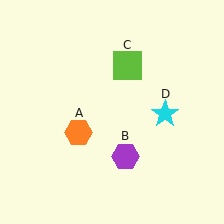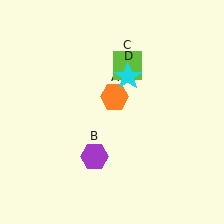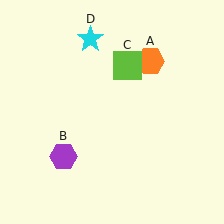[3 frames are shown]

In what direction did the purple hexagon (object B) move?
The purple hexagon (object B) moved left.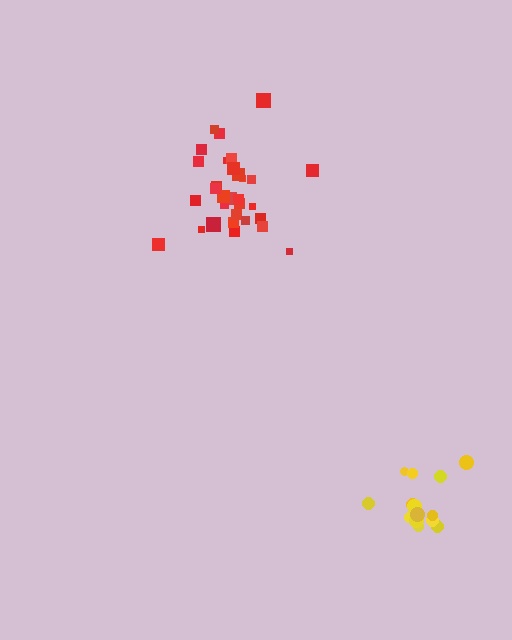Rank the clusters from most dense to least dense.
red, yellow.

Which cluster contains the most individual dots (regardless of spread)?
Red (31).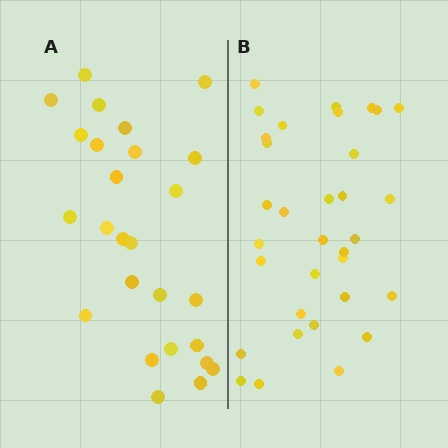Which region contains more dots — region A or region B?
Region B (the right region) has more dots.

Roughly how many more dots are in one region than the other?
Region B has roughly 8 or so more dots than region A.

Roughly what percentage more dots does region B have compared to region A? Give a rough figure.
About 25% more.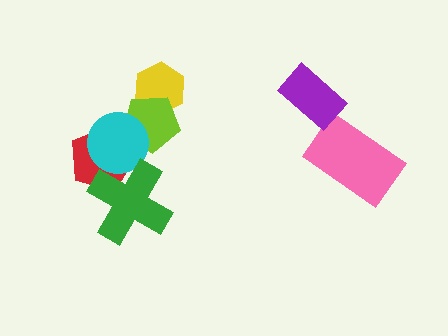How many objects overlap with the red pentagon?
2 objects overlap with the red pentagon.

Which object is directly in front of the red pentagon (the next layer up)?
The cyan circle is directly in front of the red pentagon.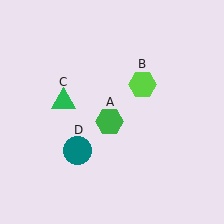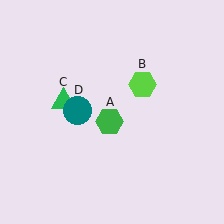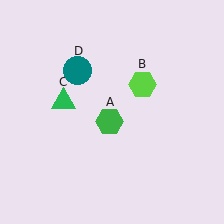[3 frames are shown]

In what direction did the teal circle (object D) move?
The teal circle (object D) moved up.